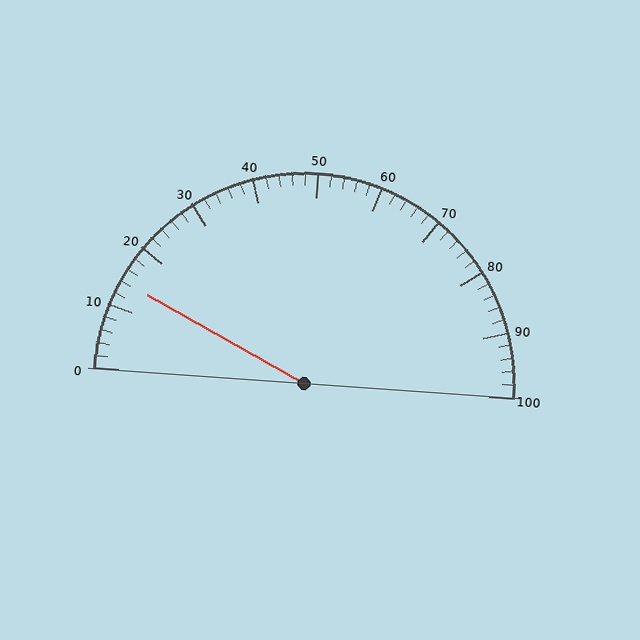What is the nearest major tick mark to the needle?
The nearest major tick mark is 10.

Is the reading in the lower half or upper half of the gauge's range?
The reading is in the lower half of the range (0 to 100).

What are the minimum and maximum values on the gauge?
The gauge ranges from 0 to 100.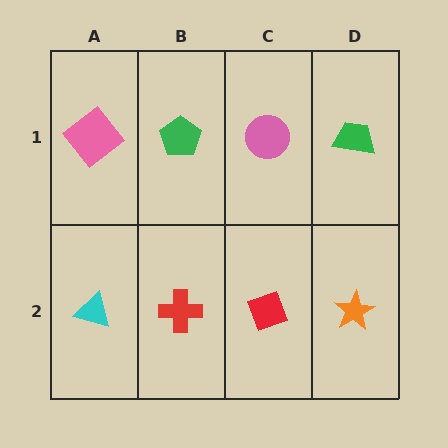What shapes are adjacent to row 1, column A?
A cyan triangle (row 2, column A), a green pentagon (row 1, column B).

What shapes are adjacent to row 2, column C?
A pink circle (row 1, column C), a red cross (row 2, column B), an orange star (row 2, column D).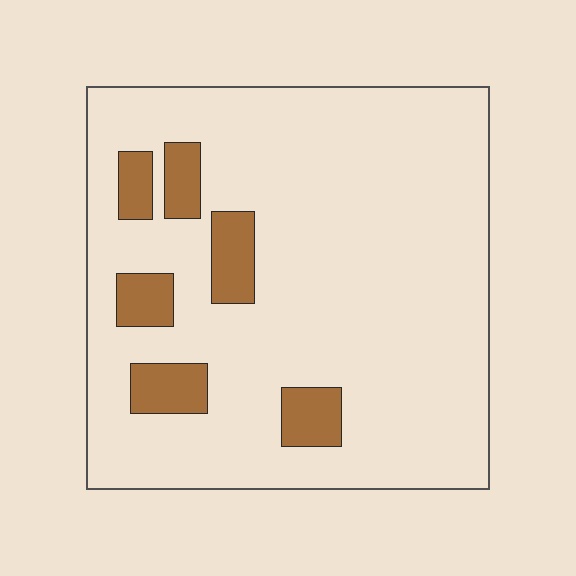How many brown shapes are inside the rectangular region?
6.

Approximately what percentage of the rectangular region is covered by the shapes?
Approximately 10%.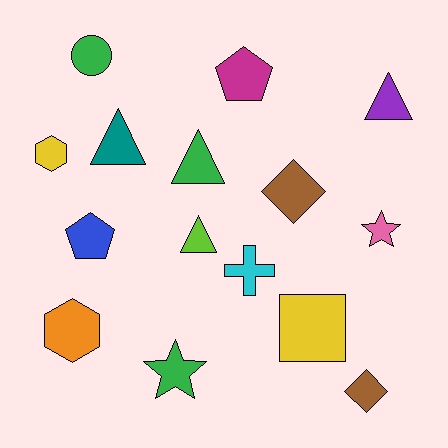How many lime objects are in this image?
There is 1 lime object.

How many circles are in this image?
There is 1 circle.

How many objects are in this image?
There are 15 objects.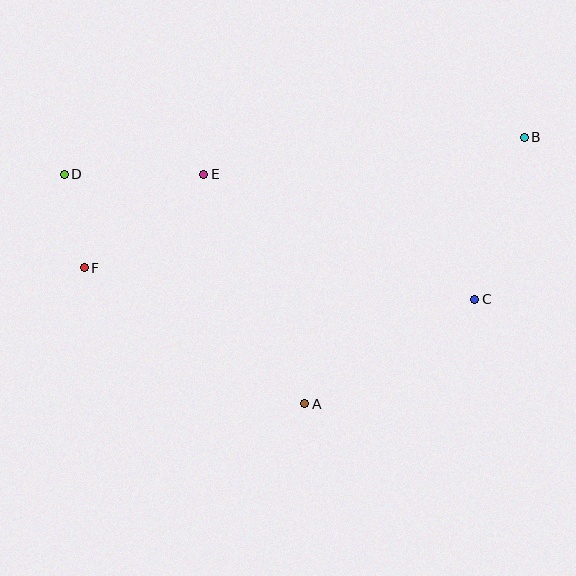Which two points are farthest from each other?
Points B and D are farthest from each other.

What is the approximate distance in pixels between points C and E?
The distance between C and E is approximately 298 pixels.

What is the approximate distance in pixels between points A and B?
The distance between A and B is approximately 345 pixels.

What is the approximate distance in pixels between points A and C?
The distance between A and C is approximately 200 pixels.